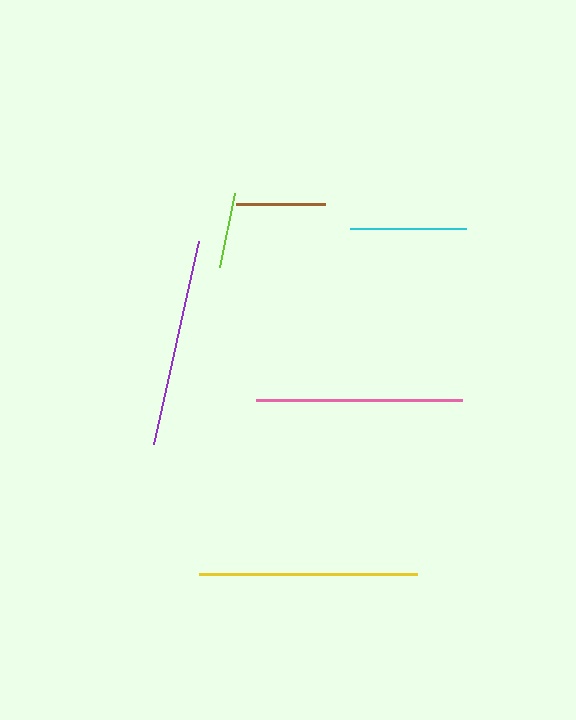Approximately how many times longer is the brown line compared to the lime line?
The brown line is approximately 1.2 times the length of the lime line.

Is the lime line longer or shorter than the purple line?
The purple line is longer than the lime line.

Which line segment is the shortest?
The lime line is the shortest at approximately 76 pixels.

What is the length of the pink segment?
The pink segment is approximately 206 pixels long.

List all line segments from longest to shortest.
From longest to shortest: yellow, purple, pink, cyan, brown, lime.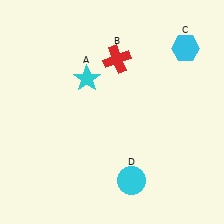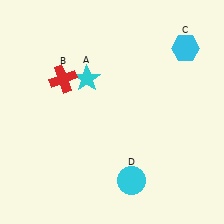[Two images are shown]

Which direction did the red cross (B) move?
The red cross (B) moved left.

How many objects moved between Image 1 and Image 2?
1 object moved between the two images.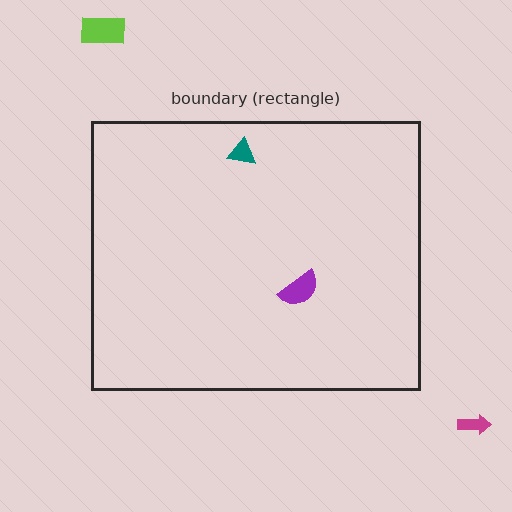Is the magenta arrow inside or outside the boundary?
Outside.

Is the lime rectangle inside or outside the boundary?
Outside.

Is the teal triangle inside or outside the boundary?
Inside.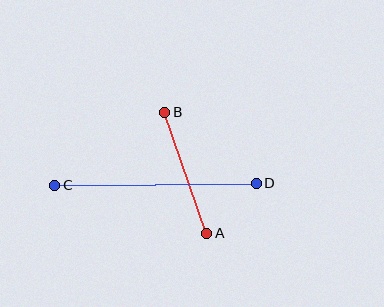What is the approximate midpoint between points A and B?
The midpoint is at approximately (186, 173) pixels.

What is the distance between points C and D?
The distance is approximately 201 pixels.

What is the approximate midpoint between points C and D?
The midpoint is at approximately (156, 184) pixels.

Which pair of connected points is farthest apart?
Points C and D are farthest apart.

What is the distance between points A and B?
The distance is approximately 128 pixels.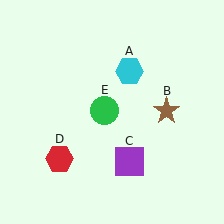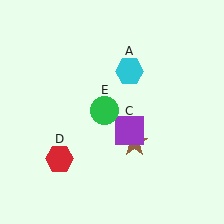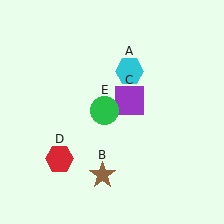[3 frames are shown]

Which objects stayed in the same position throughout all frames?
Cyan hexagon (object A) and red hexagon (object D) and green circle (object E) remained stationary.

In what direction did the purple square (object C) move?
The purple square (object C) moved up.